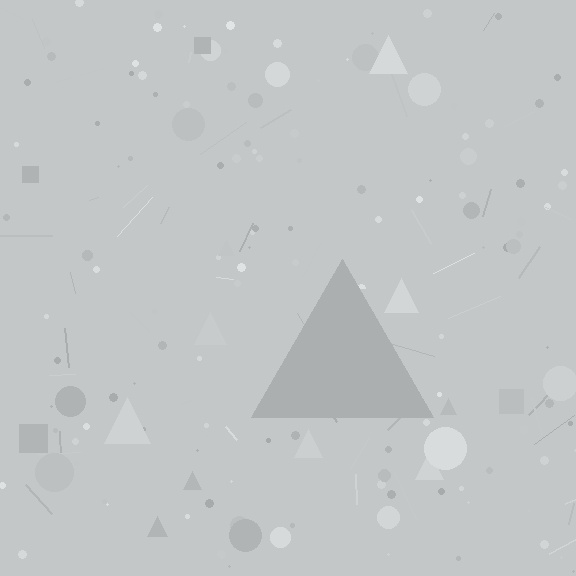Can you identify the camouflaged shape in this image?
The camouflaged shape is a triangle.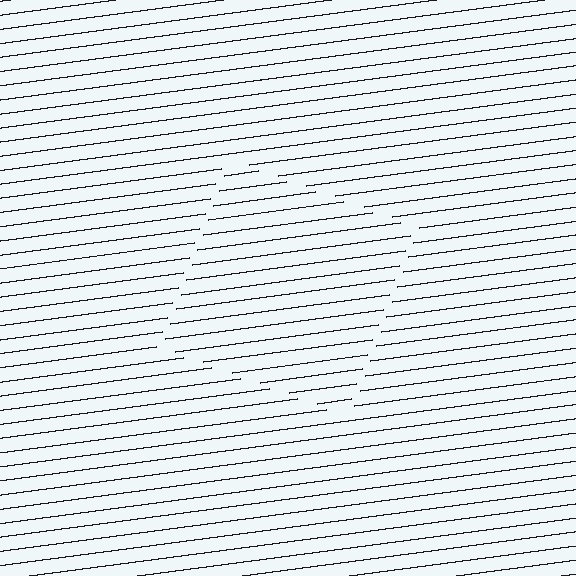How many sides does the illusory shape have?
4 sides — the line-ends trace a square.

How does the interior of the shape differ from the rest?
The interior of the shape contains the same grating, shifted by half a period — the contour is defined by the phase discontinuity where line-ends from the inner and outer gratings abut.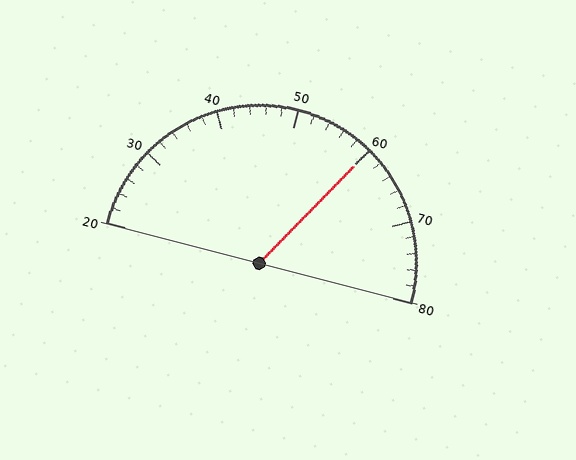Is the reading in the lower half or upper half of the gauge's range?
The reading is in the upper half of the range (20 to 80).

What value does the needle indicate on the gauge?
The needle indicates approximately 60.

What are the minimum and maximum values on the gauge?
The gauge ranges from 20 to 80.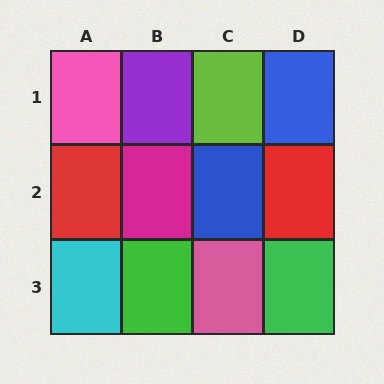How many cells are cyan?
1 cell is cyan.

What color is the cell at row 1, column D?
Blue.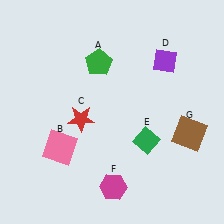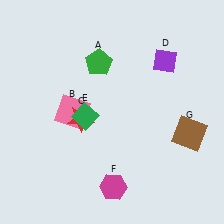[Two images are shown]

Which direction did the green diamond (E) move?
The green diamond (E) moved left.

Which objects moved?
The objects that moved are: the pink square (B), the green diamond (E).